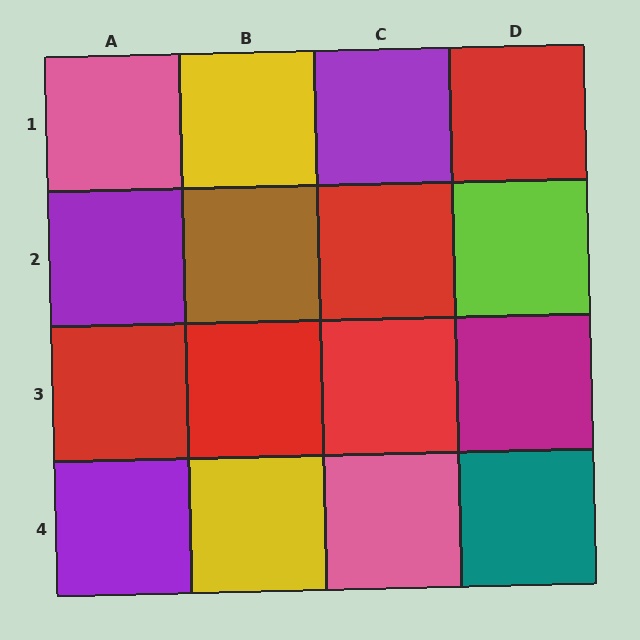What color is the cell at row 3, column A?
Red.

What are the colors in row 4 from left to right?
Purple, yellow, pink, teal.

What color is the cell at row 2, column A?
Purple.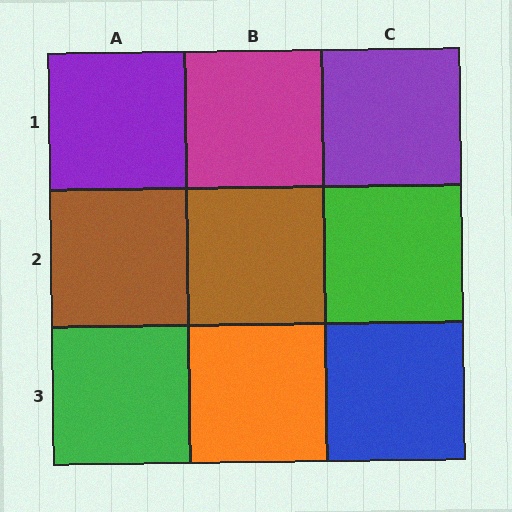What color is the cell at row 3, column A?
Green.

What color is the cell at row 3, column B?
Orange.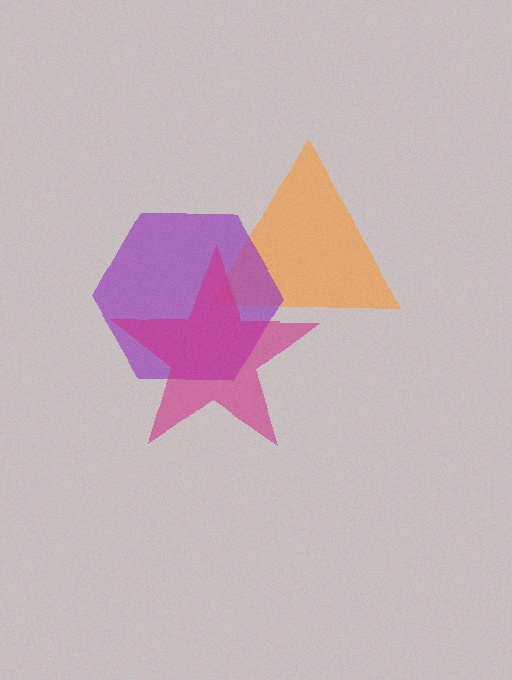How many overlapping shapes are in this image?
There are 3 overlapping shapes in the image.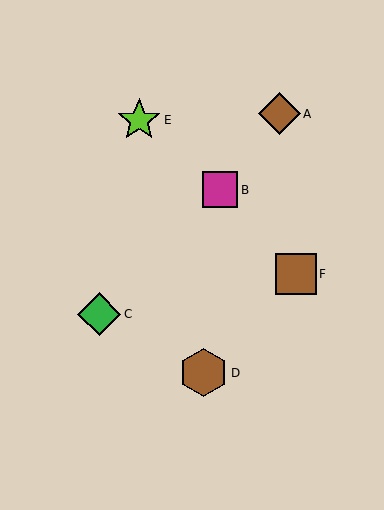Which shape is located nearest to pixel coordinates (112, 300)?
The green diamond (labeled C) at (99, 314) is nearest to that location.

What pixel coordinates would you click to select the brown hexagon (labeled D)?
Click at (204, 373) to select the brown hexagon D.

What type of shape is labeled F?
Shape F is a brown square.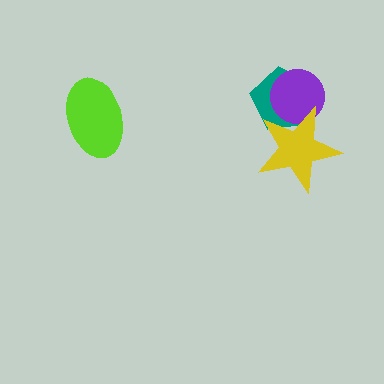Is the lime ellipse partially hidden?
No, no other shape covers it.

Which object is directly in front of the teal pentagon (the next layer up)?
The purple circle is directly in front of the teal pentagon.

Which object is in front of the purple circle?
The yellow star is in front of the purple circle.